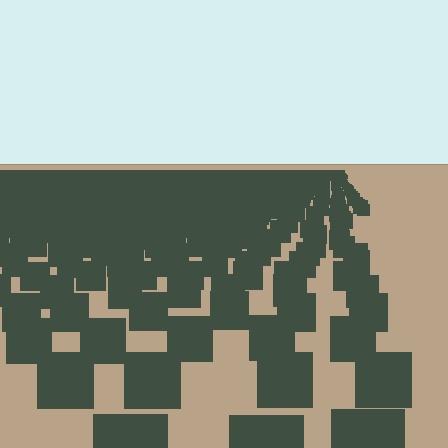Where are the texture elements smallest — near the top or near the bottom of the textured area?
Near the top.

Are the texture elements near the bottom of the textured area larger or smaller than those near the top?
Larger. Near the bottom, elements are closer to the viewer and appear at a bigger on-screen size.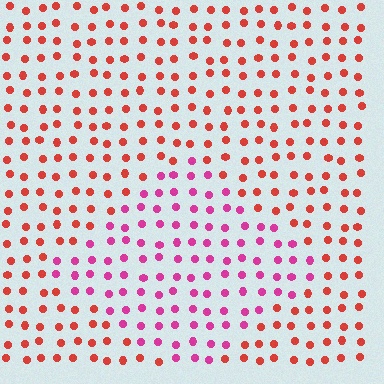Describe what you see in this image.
The image is filled with small red elements in a uniform arrangement. A diamond-shaped region is visible where the elements are tinted to a slightly different hue, forming a subtle color boundary.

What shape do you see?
I see a diamond.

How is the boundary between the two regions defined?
The boundary is defined purely by a slight shift in hue (about 41 degrees). Spacing, size, and orientation are identical on both sides.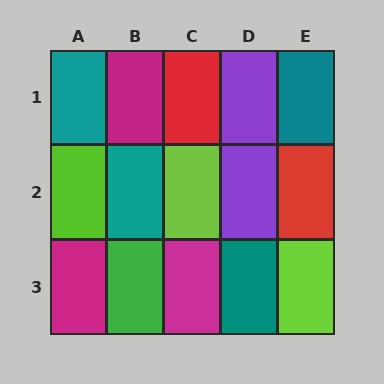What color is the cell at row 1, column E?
Teal.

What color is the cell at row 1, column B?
Magenta.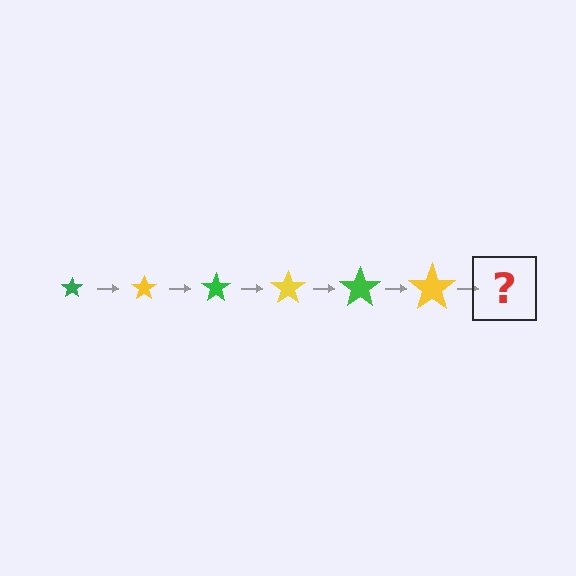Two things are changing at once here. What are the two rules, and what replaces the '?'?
The two rules are that the star grows larger each step and the color cycles through green and yellow. The '?' should be a green star, larger than the previous one.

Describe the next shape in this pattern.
It should be a green star, larger than the previous one.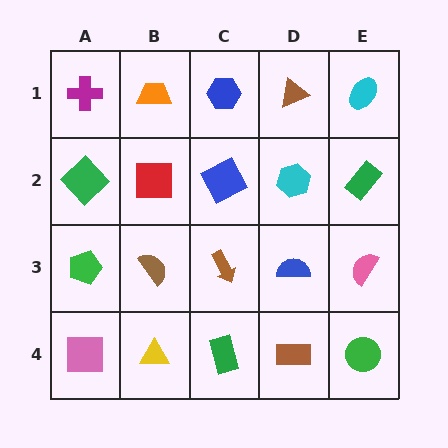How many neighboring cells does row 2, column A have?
3.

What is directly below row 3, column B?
A yellow triangle.